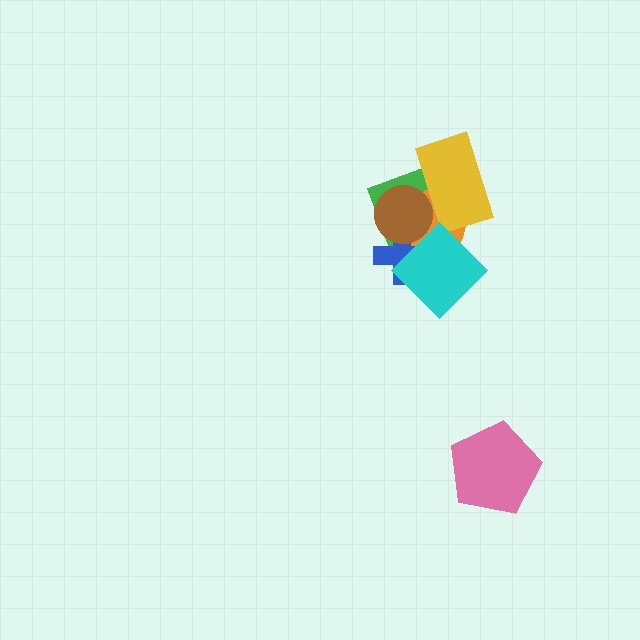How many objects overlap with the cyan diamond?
4 objects overlap with the cyan diamond.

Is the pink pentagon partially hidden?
No, no other shape covers it.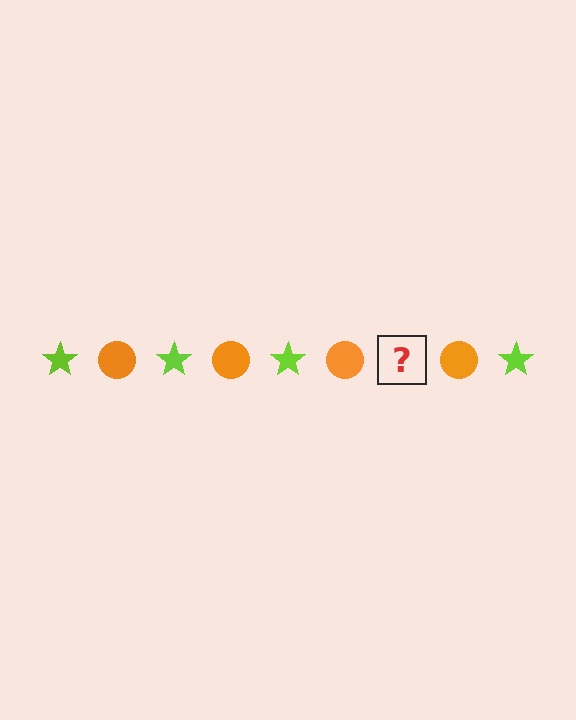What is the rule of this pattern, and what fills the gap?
The rule is that the pattern alternates between lime star and orange circle. The gap should be filled with a lime star.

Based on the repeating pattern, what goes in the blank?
The blank should be a lime star.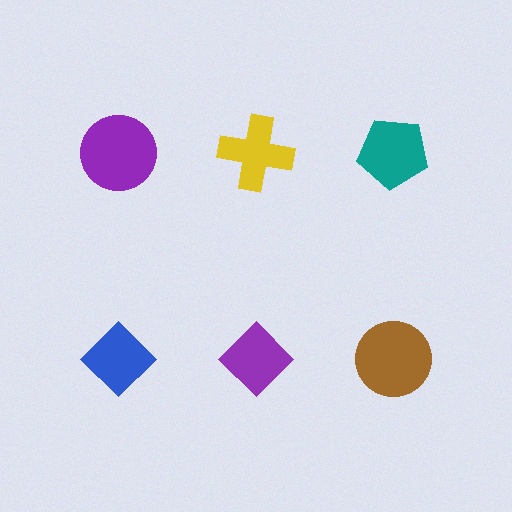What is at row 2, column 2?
A purple diamond.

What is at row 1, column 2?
A yellow cross.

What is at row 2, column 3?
A brown circle.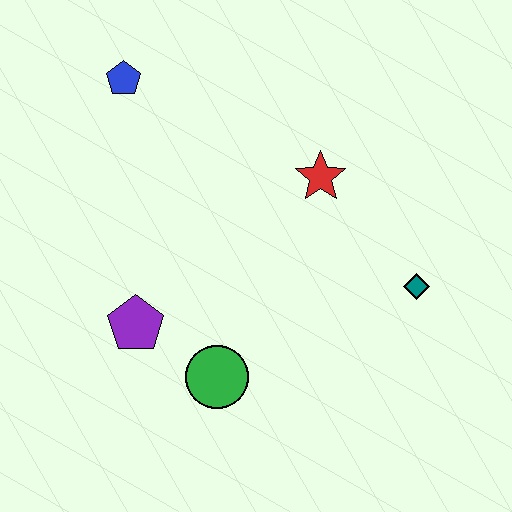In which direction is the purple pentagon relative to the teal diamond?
The purple pentagon is to the left of the teal diamond.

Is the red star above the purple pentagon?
Yes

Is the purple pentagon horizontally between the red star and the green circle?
No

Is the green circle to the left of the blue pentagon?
No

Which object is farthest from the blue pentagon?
The teal diamond is farthest from the blue pentagon.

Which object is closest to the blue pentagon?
The red star is closest to the blue pentagon.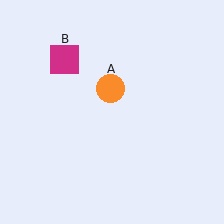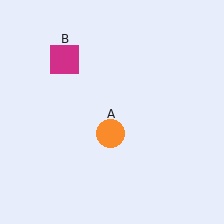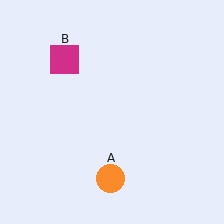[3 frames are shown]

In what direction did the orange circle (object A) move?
The orange circle (object A) moved down.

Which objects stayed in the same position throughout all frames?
Magenta square (object B) remained stationary.